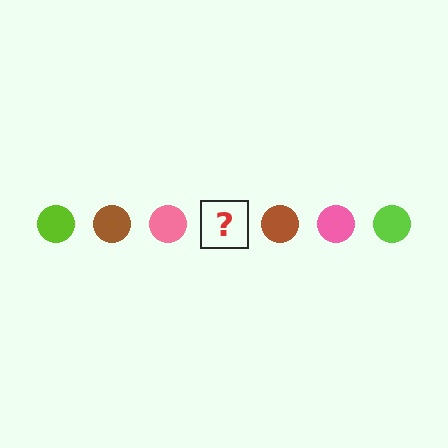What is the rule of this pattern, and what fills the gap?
The rule is that the pattern cycles through lime, brown, pink circles. The gap should be filled with a lime circle.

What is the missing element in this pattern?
The missing element is a lime circle.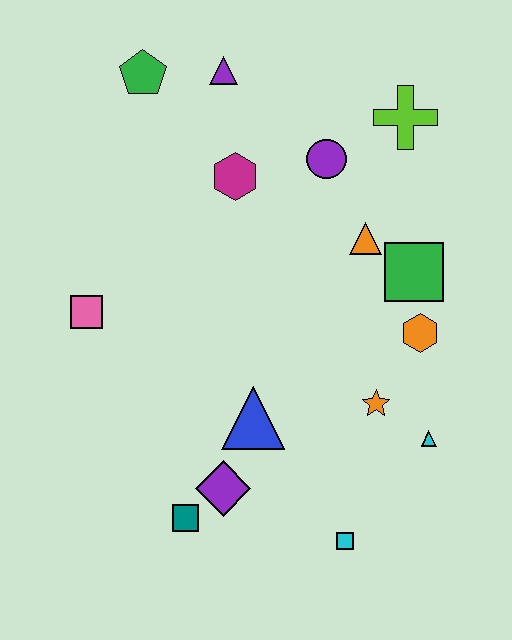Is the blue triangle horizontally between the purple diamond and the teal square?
No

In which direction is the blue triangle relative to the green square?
The blue triangle is to the left of the green square.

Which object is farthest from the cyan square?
The green pentagon is farthest from the cyan square.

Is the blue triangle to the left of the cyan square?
Yes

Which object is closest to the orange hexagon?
The green square is closest to the orange hexagon.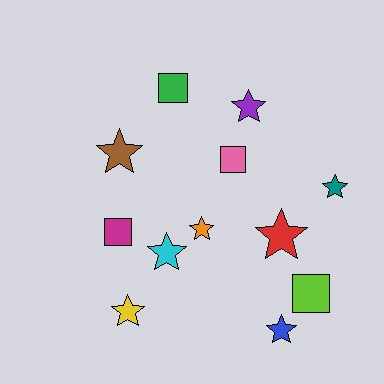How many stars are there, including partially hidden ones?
There are 8 stars.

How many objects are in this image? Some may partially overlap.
There are 12 objects.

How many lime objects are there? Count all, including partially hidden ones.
There is 1 lime object.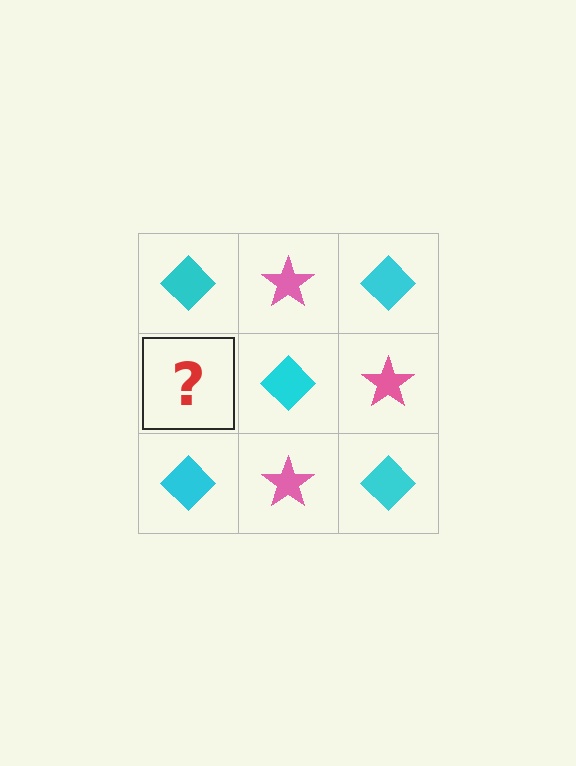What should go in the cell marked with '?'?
The missing cell should contain a pink star.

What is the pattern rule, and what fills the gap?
The rule is that it alternates cyan diamond and pink star in a checkerboard pattern. The gap should be filled with a pink star.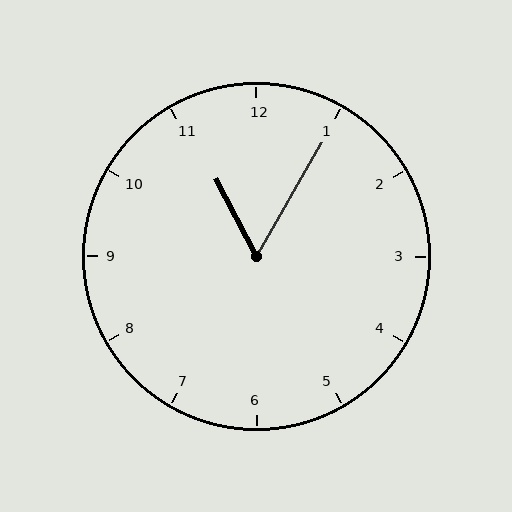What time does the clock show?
11:05.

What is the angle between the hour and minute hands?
Approximately 58 degrees.